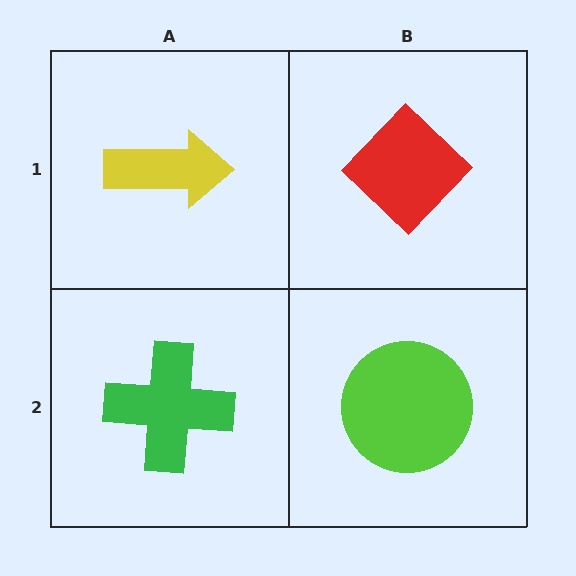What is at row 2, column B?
A lime circle.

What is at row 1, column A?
A yellow arrow.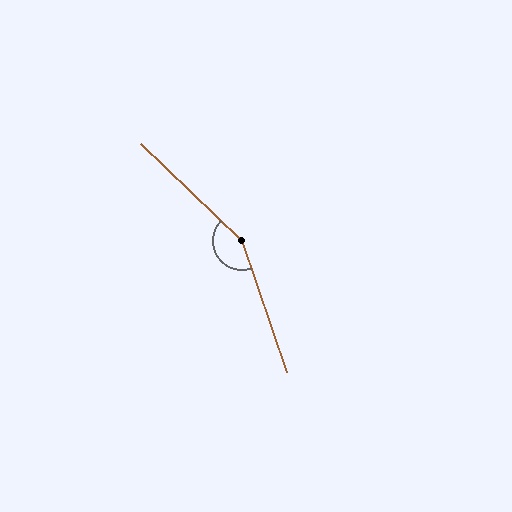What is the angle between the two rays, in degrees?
Approximately 153 degrees.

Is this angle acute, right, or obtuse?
It is obtuse.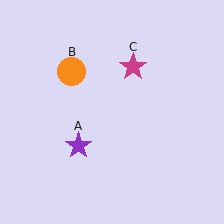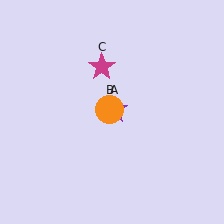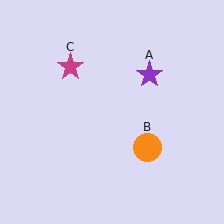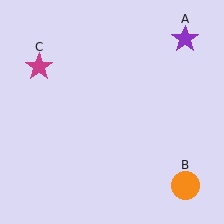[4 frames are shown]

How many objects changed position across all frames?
3 objects changed position: purple star (object A), orange circle (object B), magenta star (object C).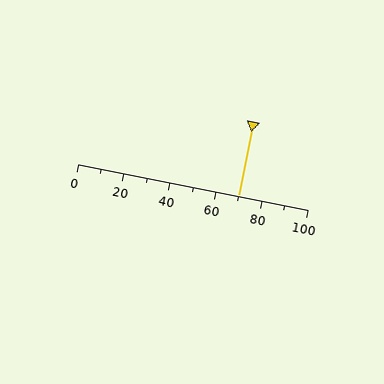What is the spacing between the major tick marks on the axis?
The major ticks are spaced 20 apart.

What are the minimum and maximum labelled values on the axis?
The axis runs from 0 to 100.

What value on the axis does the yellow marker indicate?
The marker indicates approximately 70.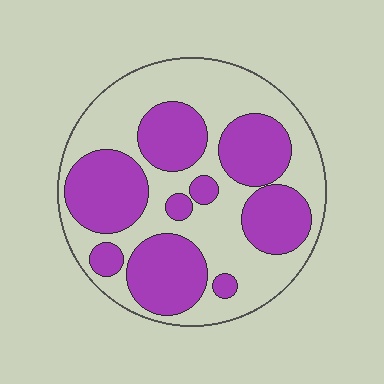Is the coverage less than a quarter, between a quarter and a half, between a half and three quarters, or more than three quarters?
Between a quarter and a half.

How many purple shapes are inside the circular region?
9.